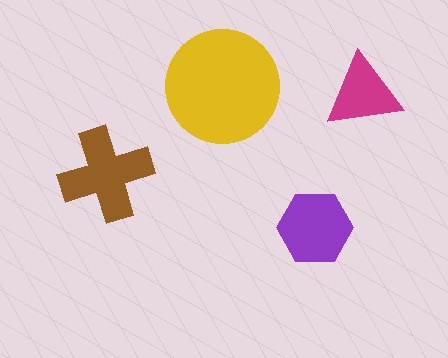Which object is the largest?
The yellow circle.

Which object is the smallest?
The magenta triangle.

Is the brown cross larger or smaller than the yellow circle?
Smaller.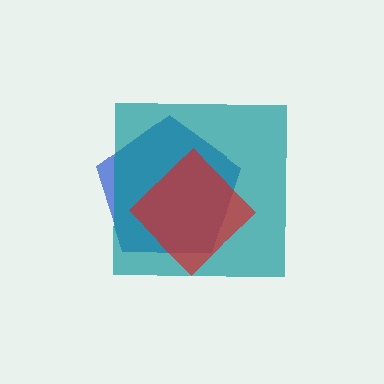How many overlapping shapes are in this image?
There are 3 overlapping shapes in the image.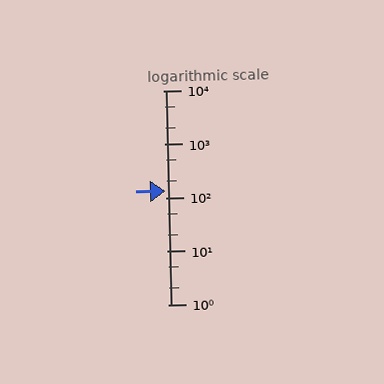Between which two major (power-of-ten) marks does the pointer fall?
The pointer is between 100 and 1000.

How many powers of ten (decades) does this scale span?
The scale spans 4 decades, from 1 to 10000.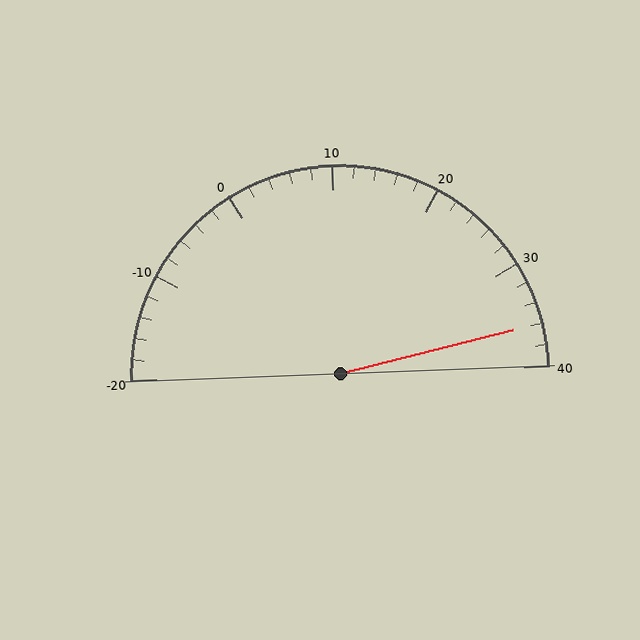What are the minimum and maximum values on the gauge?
The gauge ranges from -20 to 40.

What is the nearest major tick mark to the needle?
The nearest major tick mark is 40.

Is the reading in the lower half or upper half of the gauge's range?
The reading is in the upper half of the range (-20 to 40).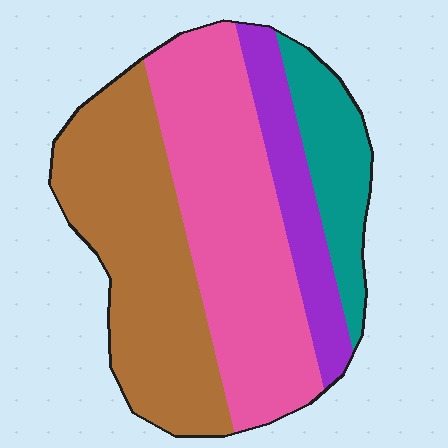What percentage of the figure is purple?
Purple covers about 15% of the figure.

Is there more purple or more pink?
Pink.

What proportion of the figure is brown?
Brown covers about 35% of the figure.